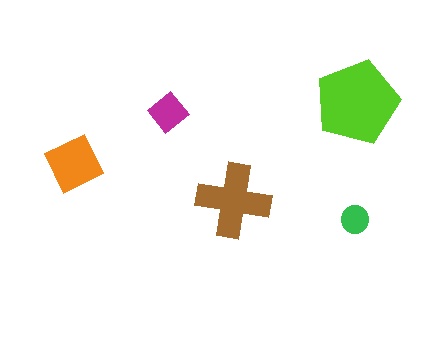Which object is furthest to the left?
The orange square is leftmost.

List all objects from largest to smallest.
The lime pentagon, the brown cross, the orange square, the magenta diamond, the green circle.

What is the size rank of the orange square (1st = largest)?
3rd.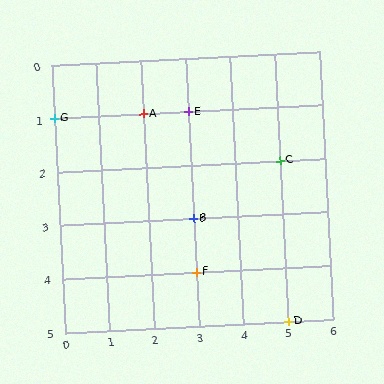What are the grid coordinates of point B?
Point B is at grid coordinates (3, 3).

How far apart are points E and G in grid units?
Points E and G are 3 columns apart.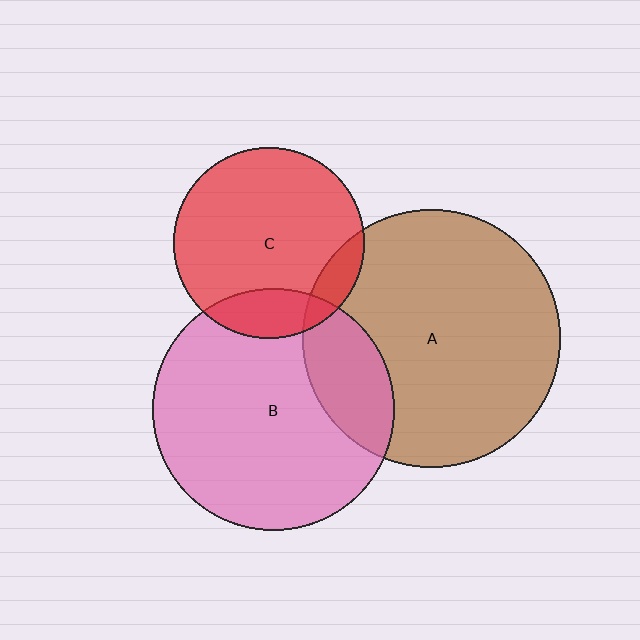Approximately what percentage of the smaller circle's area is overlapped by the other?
Approximately 15%.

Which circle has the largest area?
Circle A (brown).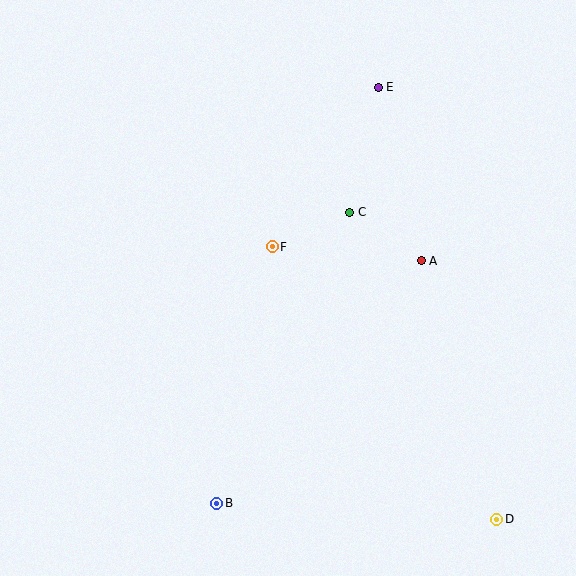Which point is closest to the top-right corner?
Point E is closest to the top-right corner.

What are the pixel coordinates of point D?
Point D is at (496, 520).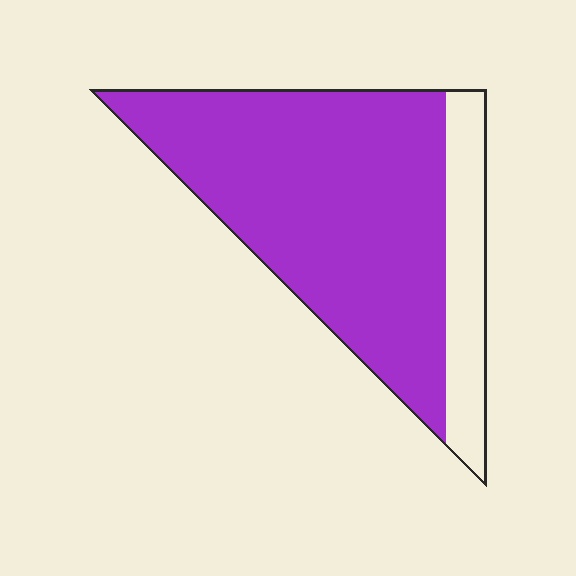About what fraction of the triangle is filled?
About four fifths (4/5).